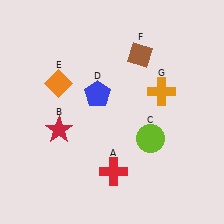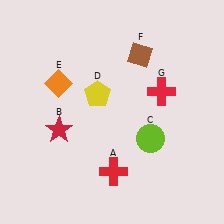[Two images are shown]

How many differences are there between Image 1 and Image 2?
There are 2 differences between the two images.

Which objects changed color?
D changed from blue to yellow. G changed from orange to red.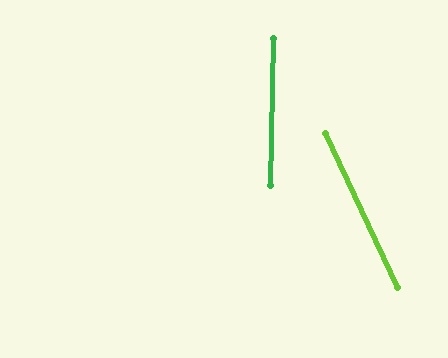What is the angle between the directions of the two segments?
Approximately 26 degrees.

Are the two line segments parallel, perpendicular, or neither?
Neither parallel nor perpendicular — they differ by about 26°.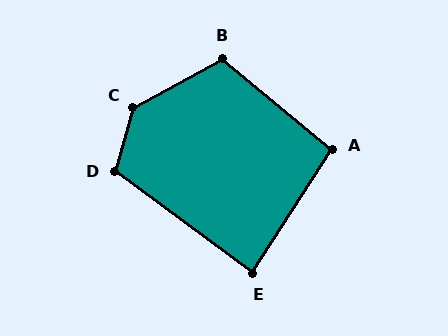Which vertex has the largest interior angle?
C, at approximately 135 degrees.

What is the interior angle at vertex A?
Approximately 97 degrees (obtuse).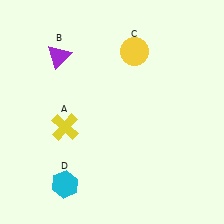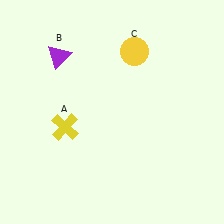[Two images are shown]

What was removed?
The cyan hexagon (D) was removed in Image 2.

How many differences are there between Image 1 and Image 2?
There is 1 difference between the two images.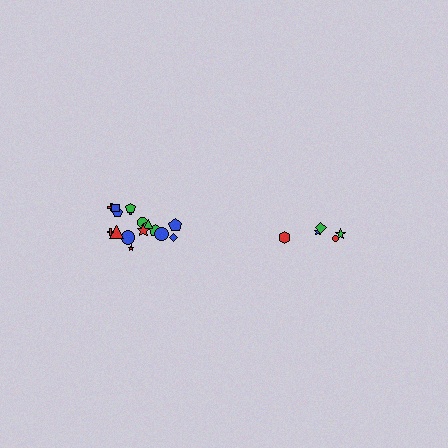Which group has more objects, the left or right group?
The left group.